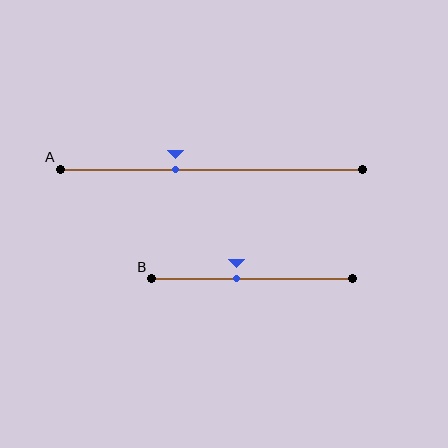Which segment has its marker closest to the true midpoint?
Segment B has its marker closest to the true midpoint.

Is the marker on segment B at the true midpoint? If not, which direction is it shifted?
No, the marker on segment B is shifted to the left by about 8% of the segment length.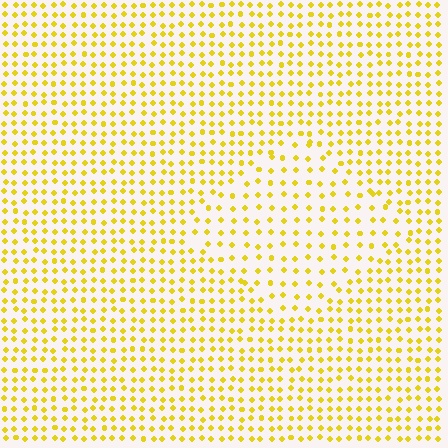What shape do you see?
I see a diamond.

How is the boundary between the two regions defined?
The boundary is defined by a change in element density (approximately 1.6x ratio). All elements are the same color, size, and shape.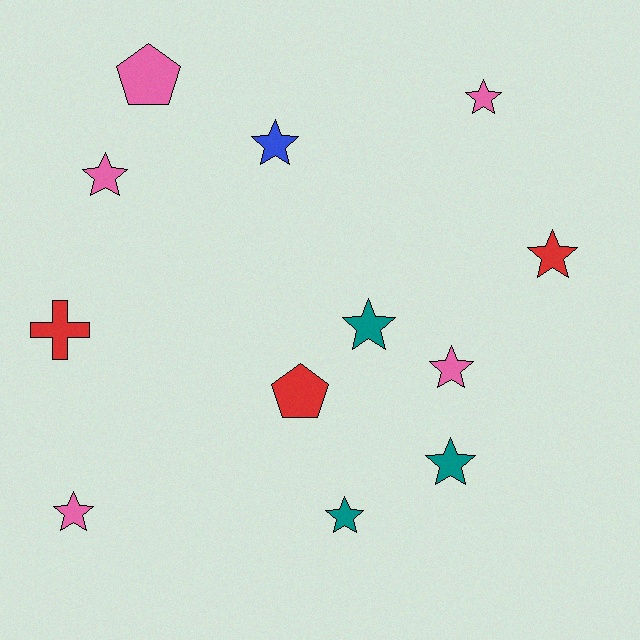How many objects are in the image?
There are 12 objects.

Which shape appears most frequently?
Star, with 9 objects.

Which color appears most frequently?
Pink, with 5 objects.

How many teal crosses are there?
There are no teal crosses.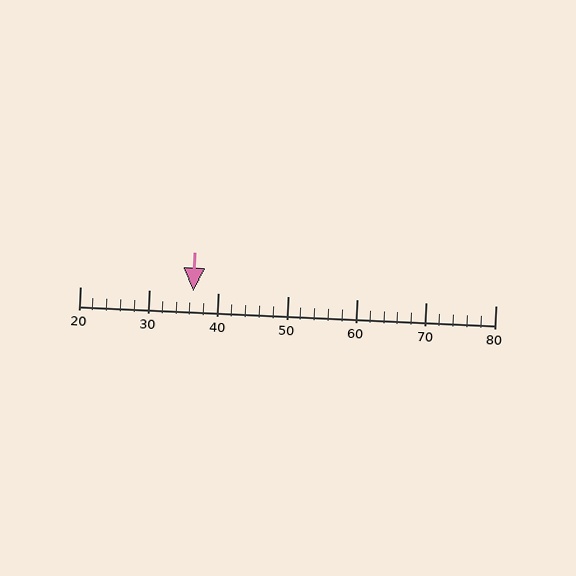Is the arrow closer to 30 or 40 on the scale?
The arrow is closer to 40.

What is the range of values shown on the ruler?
The ruler shows values from 20 to 80.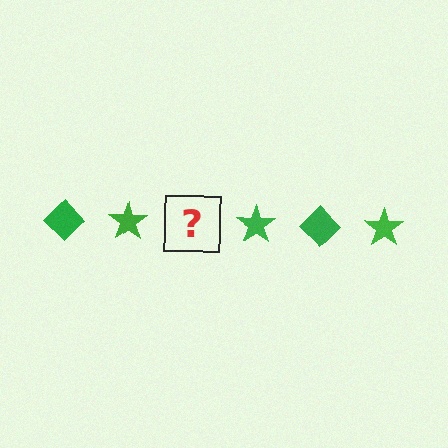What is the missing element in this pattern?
The missing element is a green diamond.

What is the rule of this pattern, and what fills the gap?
The rule is that the pattern cycles through diamond, star shapes in green. The gap should be filled with a green diamond.